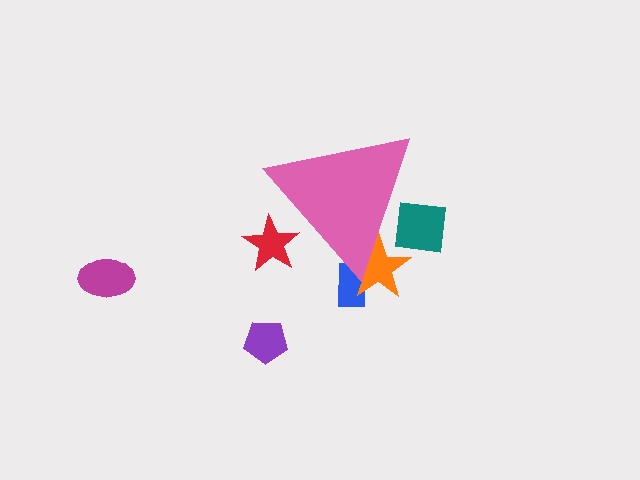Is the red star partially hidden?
Yes, the red star is partially hidden behind the pink triangle.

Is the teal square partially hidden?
Yes, the teal square is partially hidden behind the pink triangle.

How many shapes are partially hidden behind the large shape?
4 shapes are partially hidden.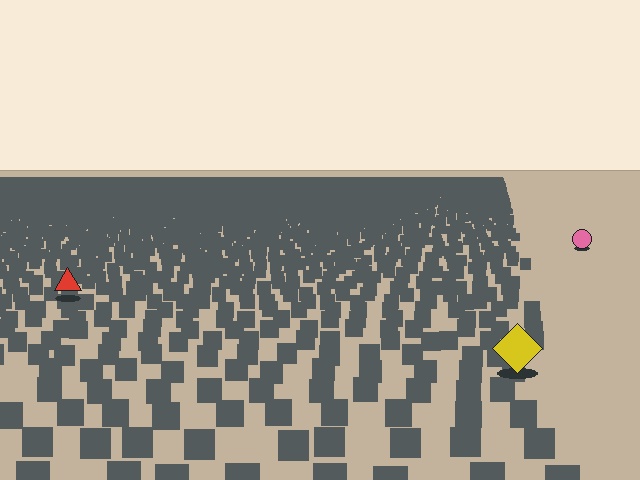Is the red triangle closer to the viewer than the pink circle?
Yes. The red triangle is closer — you can tell from the texture gradient: the ground texture is coarser near it.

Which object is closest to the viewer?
The yellow diamond is closest. The texture marks near it are larger and more spread out.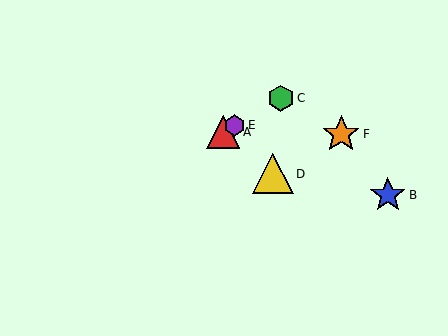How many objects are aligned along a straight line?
3 objects (A, C, E) are aligned along a straight line.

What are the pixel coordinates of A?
Object A is at (223, 132).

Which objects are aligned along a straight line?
Objects A, C, E are aligned along a straight line.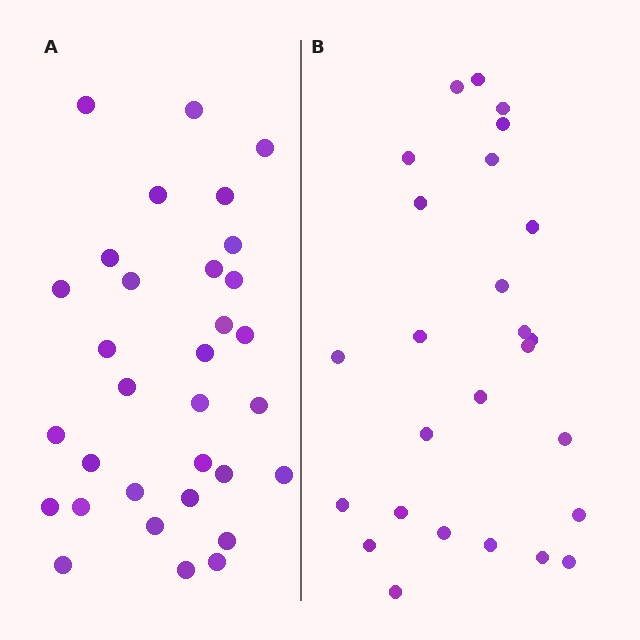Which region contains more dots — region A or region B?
Region A (the left region) has more dots.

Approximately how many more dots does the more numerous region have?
Region A has about 6 more dots than region B.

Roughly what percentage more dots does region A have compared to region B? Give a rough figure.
About 25% more.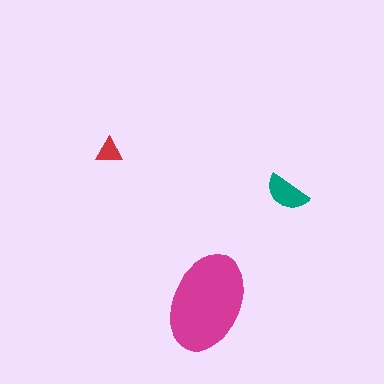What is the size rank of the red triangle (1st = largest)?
3rd.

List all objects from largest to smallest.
The magenta ellipse, the teal semicircle, the red triangle.